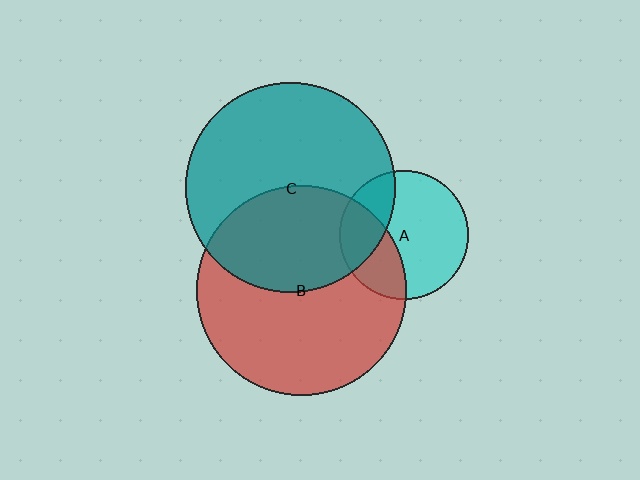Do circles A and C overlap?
Yes.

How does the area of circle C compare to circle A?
Approximately 2.6 times.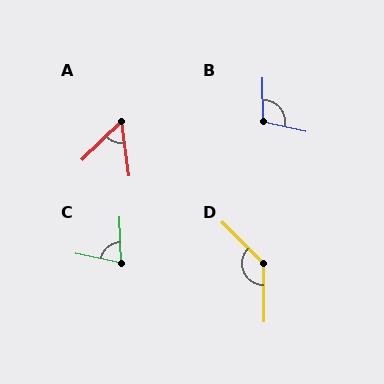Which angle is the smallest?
A, at approximately 54 degrees.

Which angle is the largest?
D, at approximately 136 degrees.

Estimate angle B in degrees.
Approximately 103 degrees.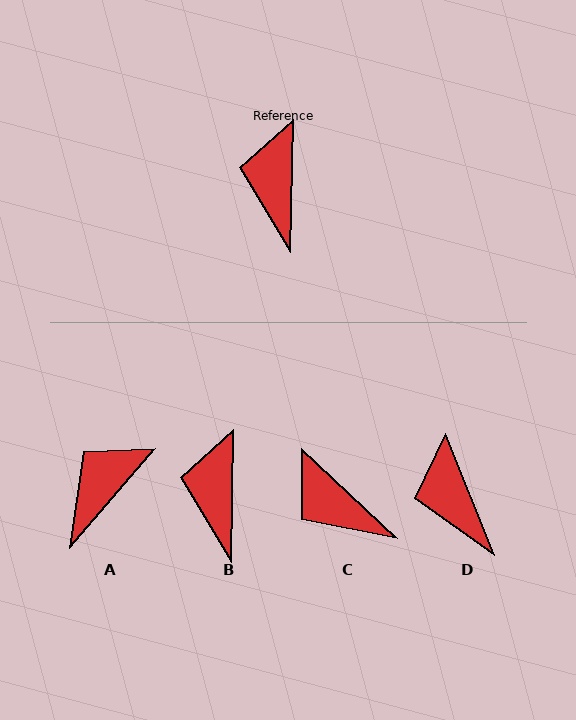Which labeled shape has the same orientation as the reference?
B.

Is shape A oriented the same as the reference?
No, it is off by about 39 degrees.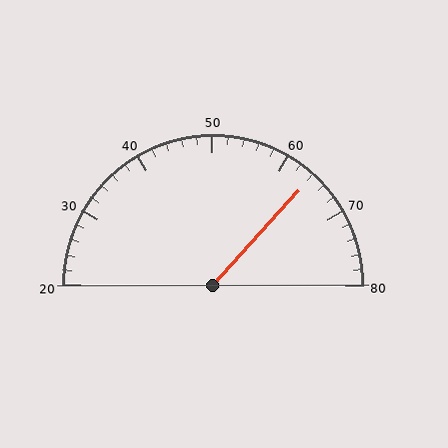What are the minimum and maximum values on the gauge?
The gauge ranges from 20 to 80.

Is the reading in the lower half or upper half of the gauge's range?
The reading is in the upper half of the range (20 to 80).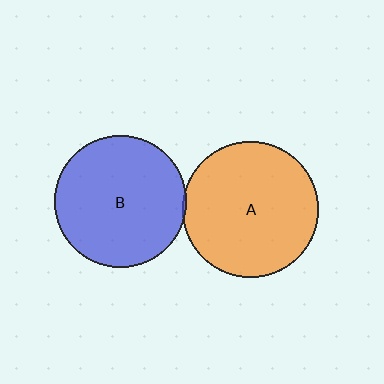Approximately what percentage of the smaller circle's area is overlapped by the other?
Approximately 5%.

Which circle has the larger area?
Circle A (orange).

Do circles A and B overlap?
Yes.